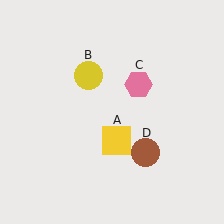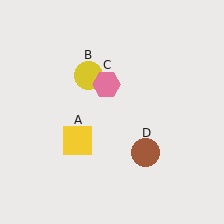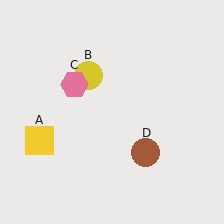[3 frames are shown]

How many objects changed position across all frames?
2 objects changed position: yellow square (object A), pink hexagon (object C).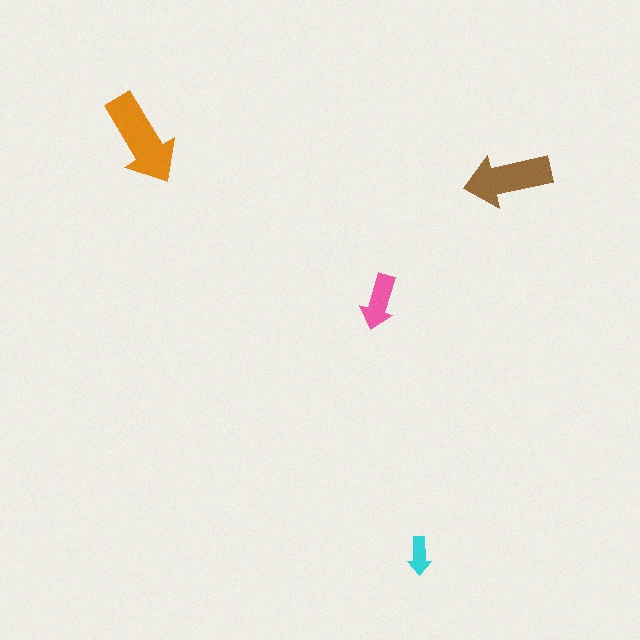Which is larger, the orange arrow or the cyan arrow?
The orange one.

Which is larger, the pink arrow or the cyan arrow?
The pink one.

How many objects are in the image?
There are 4 objects in the image.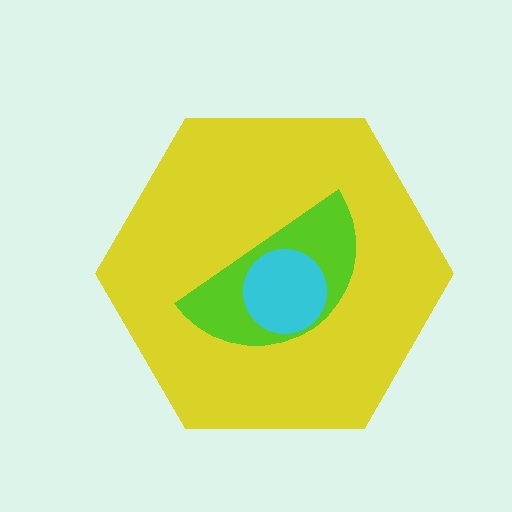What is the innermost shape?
The cyan circle.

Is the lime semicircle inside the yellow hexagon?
Yes.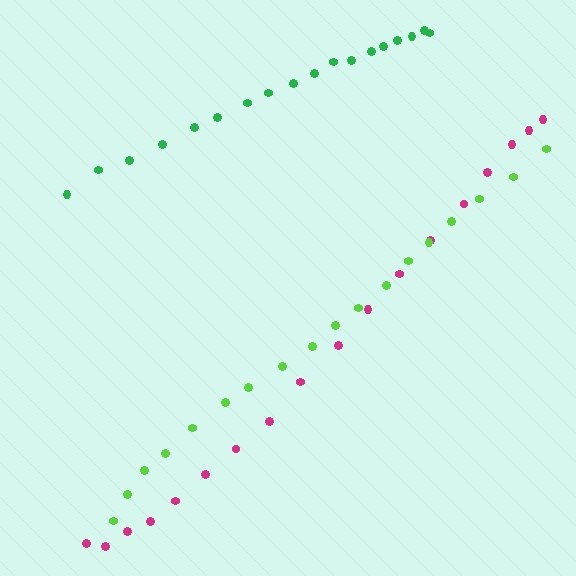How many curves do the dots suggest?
There are 3 distinct paths.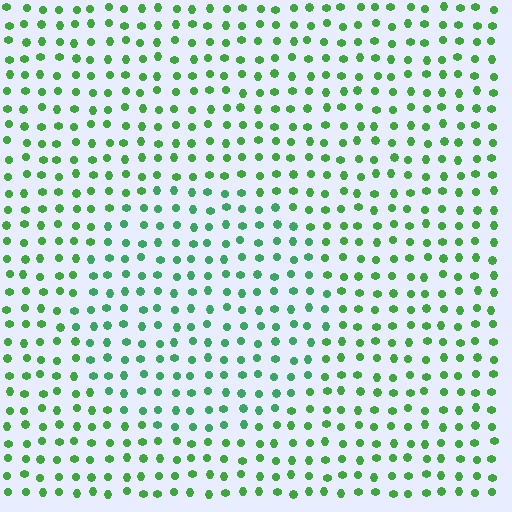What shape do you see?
I see a circle.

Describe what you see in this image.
The image is filled with small green elements in a uniform arrangement. A circle-shaped region is visible where the elements are tinted to a slightly different hue, forming a subtle color boundary.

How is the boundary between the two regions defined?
The boundary is defined purely by a slight shift in hue (about 24 degrees). Spacing, size, and orientation are identical on both sides.